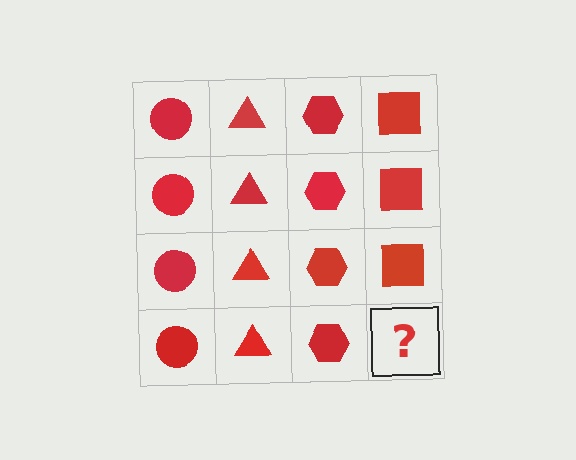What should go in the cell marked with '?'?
The missing cell should contain a red square.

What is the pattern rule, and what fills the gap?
The rule is that each column has a consistent shape. The gap should be filled with a red square.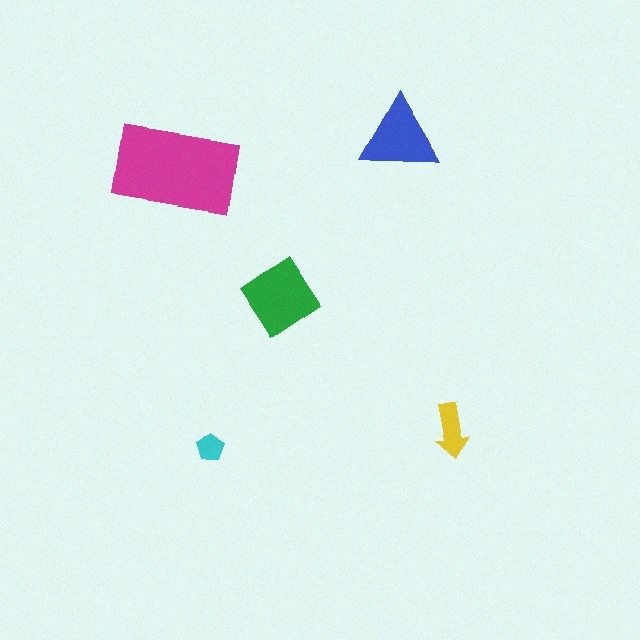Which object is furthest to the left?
The magenta rectangle is leftmost.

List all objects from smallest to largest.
The cyan pentagon, the yellow arrow, the blue triangle, the green diamond, the magenta rectangle.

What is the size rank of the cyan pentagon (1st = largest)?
5th.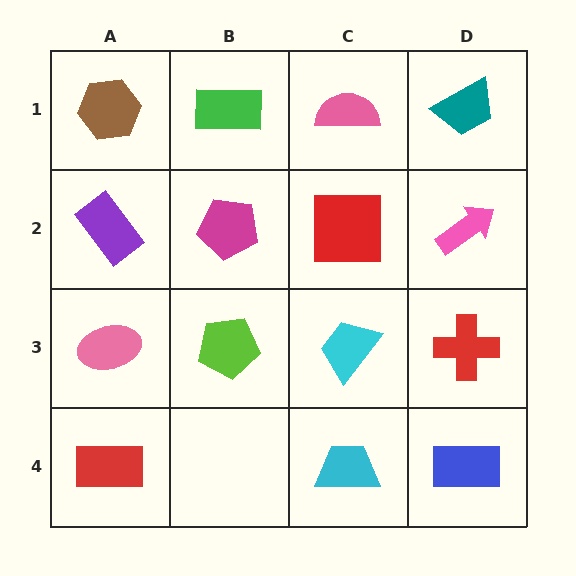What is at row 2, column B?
A magenta pentagon.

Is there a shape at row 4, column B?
No, that cell is empty.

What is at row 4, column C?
A cyan trapezoid.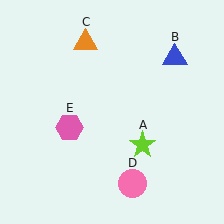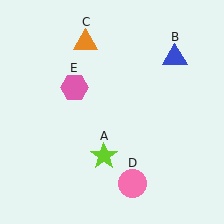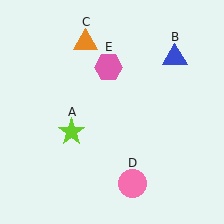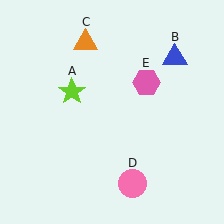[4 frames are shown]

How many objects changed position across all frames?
2 objects changed position: lime star (object A), pink hexagon (object E).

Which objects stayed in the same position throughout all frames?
Blue triangle (object B) and orange triangle (object C) and pink circle (object D) remained stationary.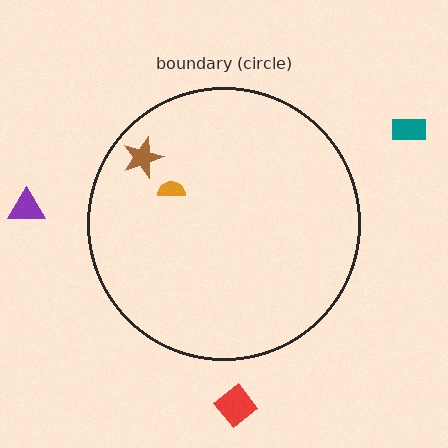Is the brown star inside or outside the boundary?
Inside.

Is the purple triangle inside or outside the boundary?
Outside.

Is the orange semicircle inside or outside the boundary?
Inside.